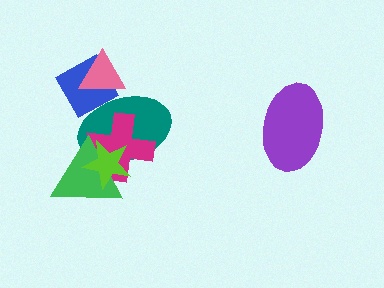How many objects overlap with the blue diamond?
2 objects overlap with the blue diamond.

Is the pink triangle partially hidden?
No, no other shape covers it.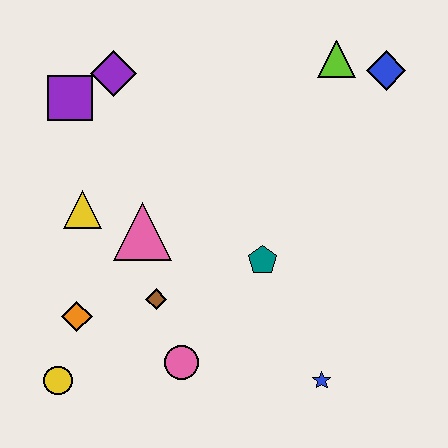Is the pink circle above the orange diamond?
No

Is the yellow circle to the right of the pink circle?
No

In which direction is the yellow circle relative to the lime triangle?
The yellow circle is below the lime triangle.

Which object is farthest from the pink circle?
The blue diamond is farthest from the pink circle.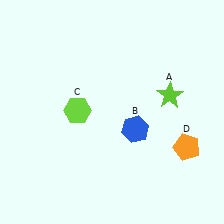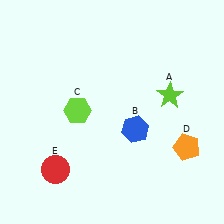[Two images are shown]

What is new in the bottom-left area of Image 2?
A red circle (E) was added in the bottom-left area of Image 2.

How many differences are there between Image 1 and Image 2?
There is 1 difference between the two images.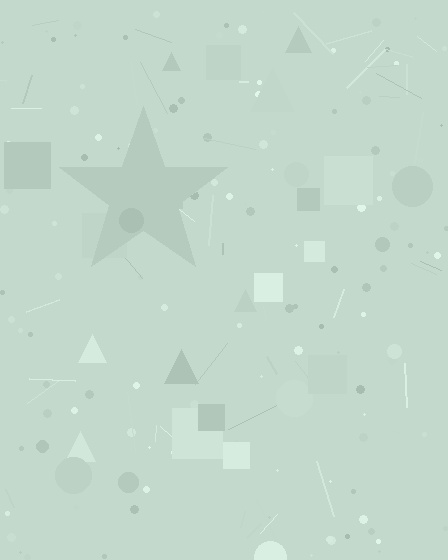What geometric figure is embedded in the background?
A star is embedded in the background.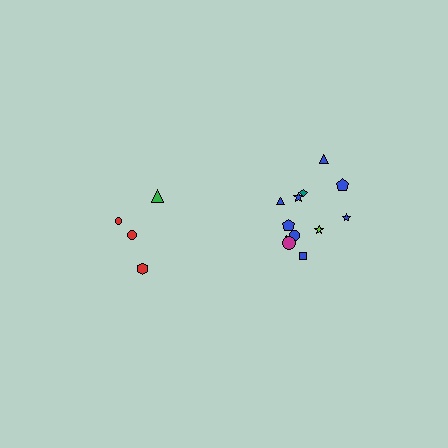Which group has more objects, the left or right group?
The right group.